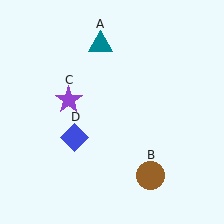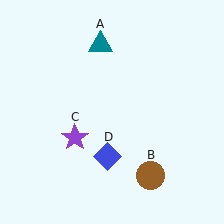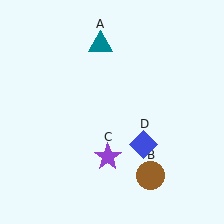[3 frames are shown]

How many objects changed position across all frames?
2 objects changed position: purple star (object C), blue diamond (object D).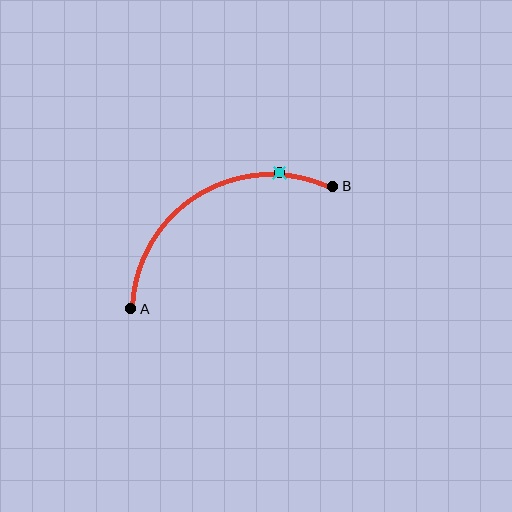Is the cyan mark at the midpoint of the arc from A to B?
No. The cyan mark lies on the arc but is closer to endpoint B. The arc midpoint would be at the point on the curve equidistant along the arc from both A and B.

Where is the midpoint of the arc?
The arc midpoint is the point on the curve farthest from the straight line joining A and B. It sits above that line.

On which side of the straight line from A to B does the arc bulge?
The arc bulges above the straight line connecting A and B.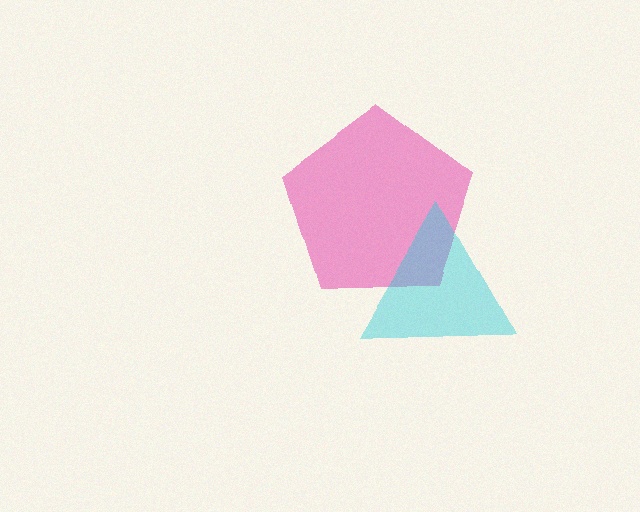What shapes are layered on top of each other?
The layered shapes are: a pink pentagon, a cyan triangle.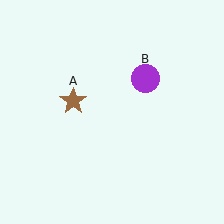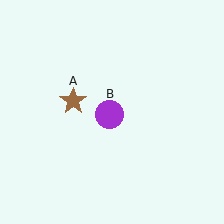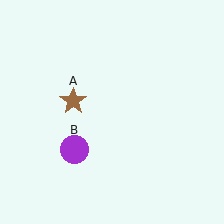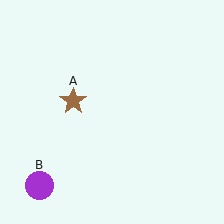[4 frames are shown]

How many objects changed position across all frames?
1 object changed position: purple circle (object B).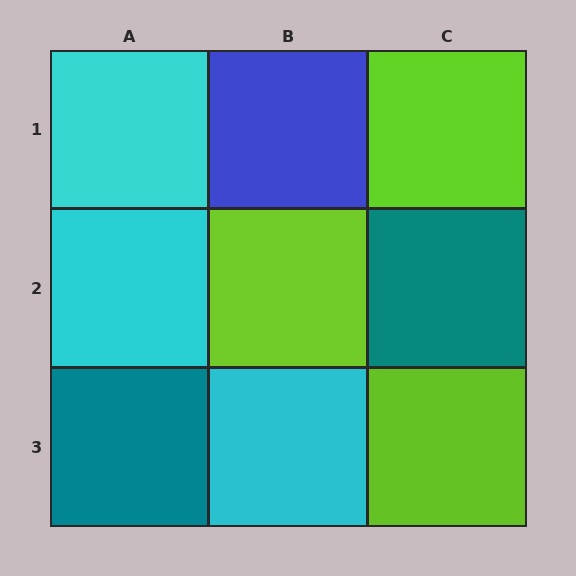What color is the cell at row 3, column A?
Teal.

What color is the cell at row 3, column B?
Cyan.